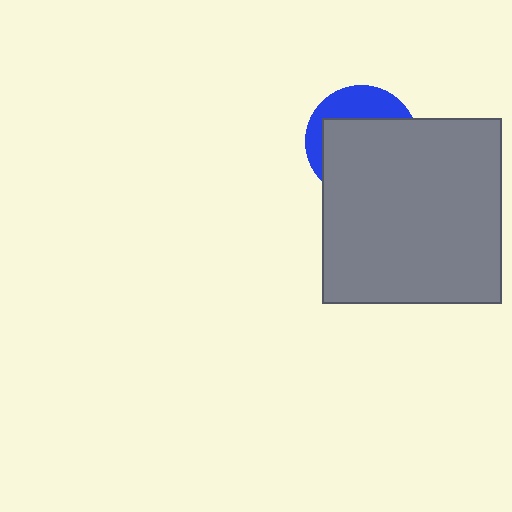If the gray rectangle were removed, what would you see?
You would see the complete blue circle.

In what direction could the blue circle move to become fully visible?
The blue circle could move up. That would shift it out from behind the gray rectangle entirely.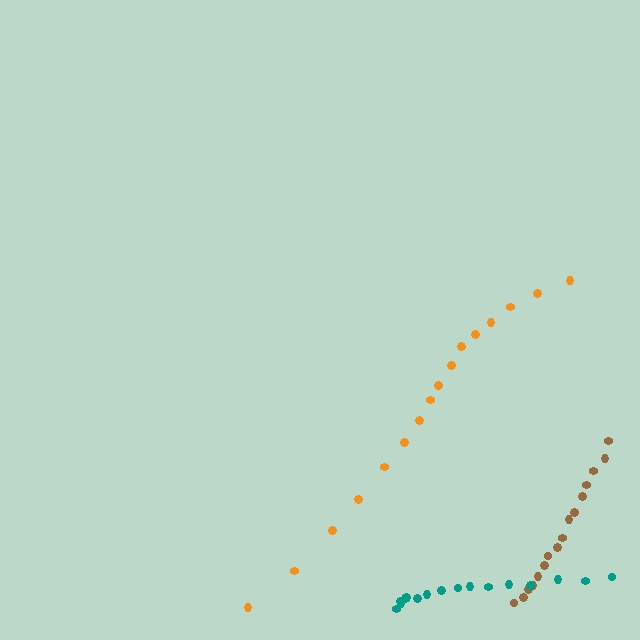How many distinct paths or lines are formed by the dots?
There are 3 distinct paths.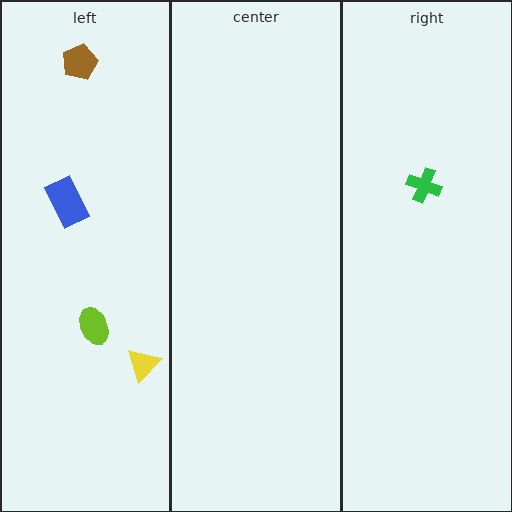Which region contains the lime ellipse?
The left region.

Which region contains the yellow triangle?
The left region.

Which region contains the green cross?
The right region.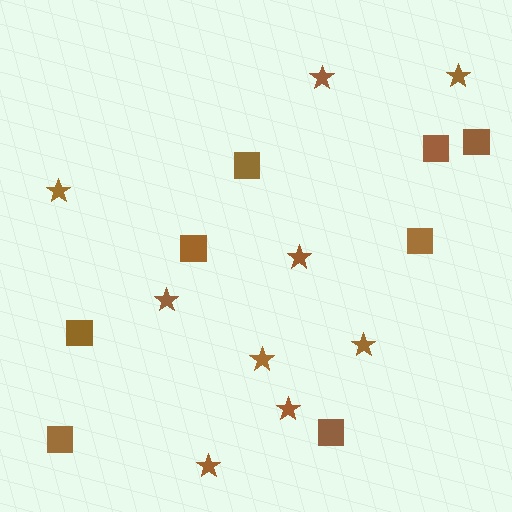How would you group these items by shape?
There are 2 groups: one group of stars (9) and one group of squares (8).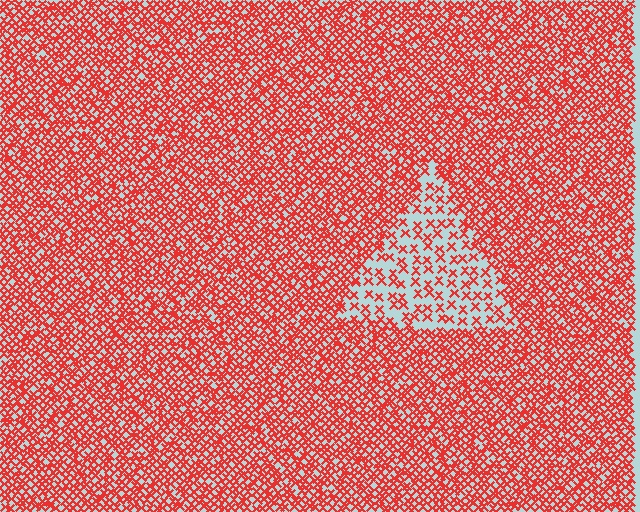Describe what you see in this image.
The image contains small red elements arranged at two different densities. A triangle-shaped region is visible where the elements are less densely packed than the surrounding area.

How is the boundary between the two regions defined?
The boundary is defined by a change in element density (approximately 2.5x ratio). All elements are the same color, size, and shape.